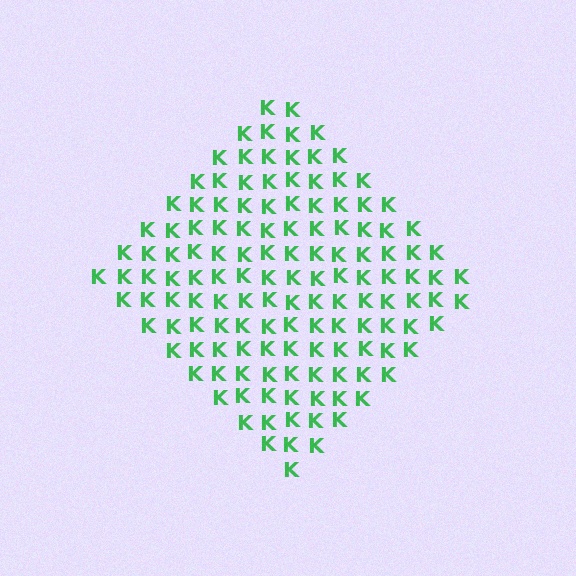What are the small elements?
The small elements are letter K's.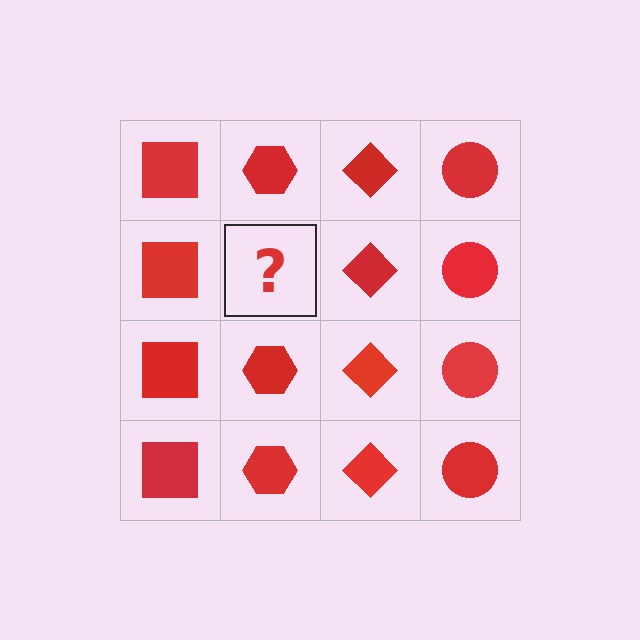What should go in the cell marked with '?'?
The missing cell should contain a red hexagon.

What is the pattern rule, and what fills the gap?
The rule is that each column has a consistent shape. The gap should be filled with a red hexagon.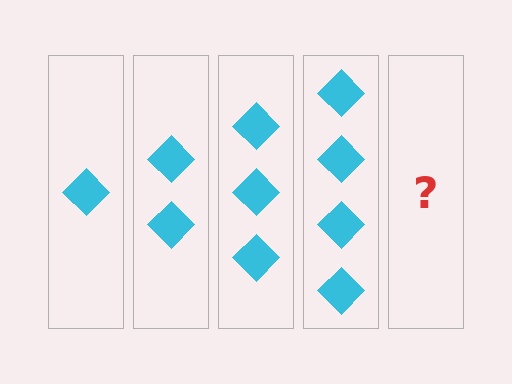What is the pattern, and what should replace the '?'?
The pattern is that each step adds one more diamond. The '?' should be 5 diamonds.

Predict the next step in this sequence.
The next step is 5 diamonds.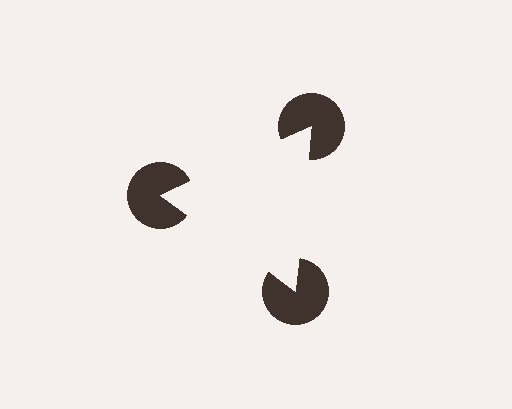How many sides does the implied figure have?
3 sides.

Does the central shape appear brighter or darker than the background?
It typically appears slightly brighter than the background, even though no actual brightness change is drawn.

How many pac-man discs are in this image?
There are 3 — one at each vertex of the illusory triangle.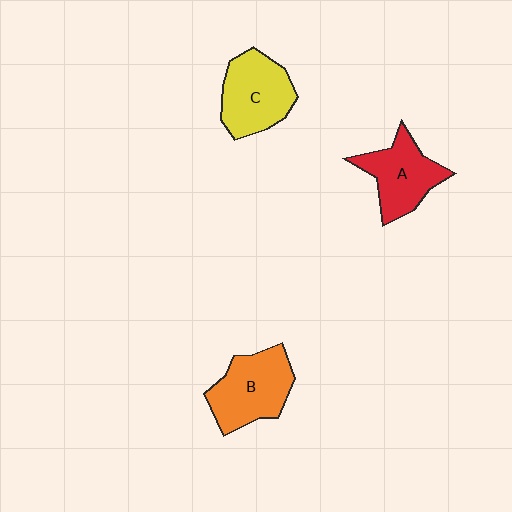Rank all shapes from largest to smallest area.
From largest to smallest: B (orange), C (yellow), A (red).